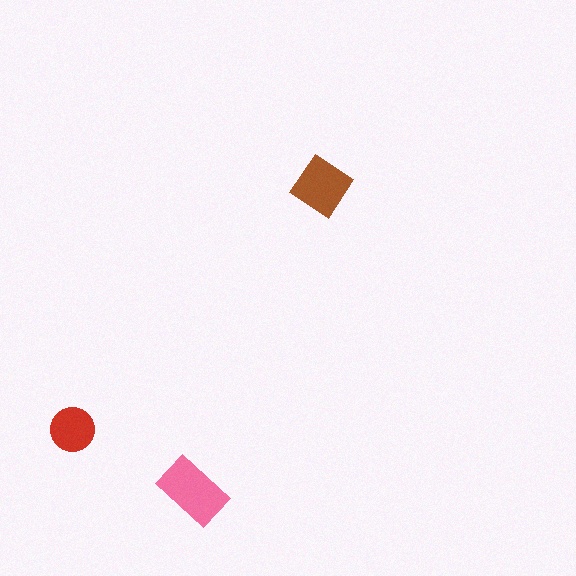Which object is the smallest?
The red circle.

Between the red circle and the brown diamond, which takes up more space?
The brown diamond.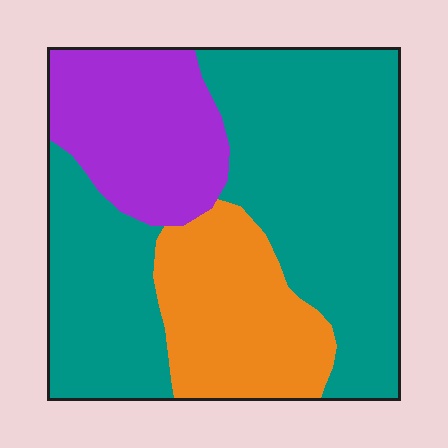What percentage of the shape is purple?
Purple takes up between a sixth and a third of the shape.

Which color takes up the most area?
Teal, at roughly 60%.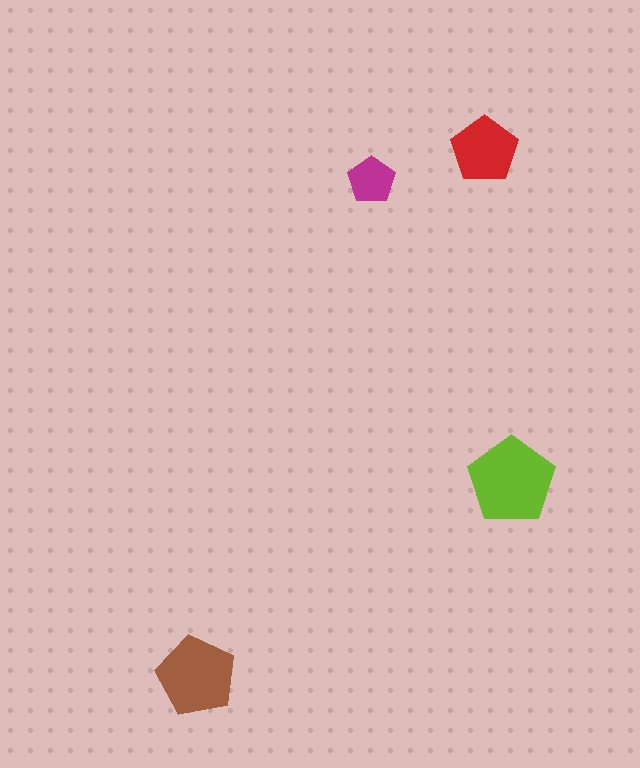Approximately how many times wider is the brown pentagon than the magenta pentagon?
About 1.5 times wider.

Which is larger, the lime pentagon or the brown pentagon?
The lime one.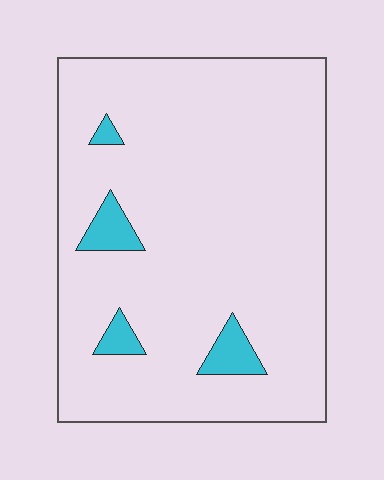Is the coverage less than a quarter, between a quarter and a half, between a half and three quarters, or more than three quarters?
Less than a quarter.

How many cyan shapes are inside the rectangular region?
4.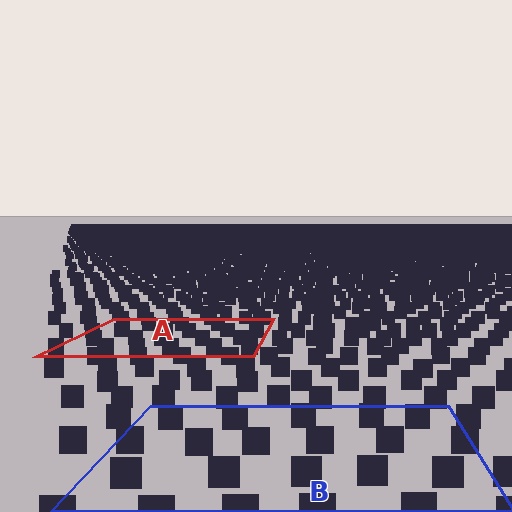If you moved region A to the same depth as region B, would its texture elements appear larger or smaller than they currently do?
They would appear larger. At a closer depth, the same texture elements are projected at a bigger on-screen size.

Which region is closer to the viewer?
Region B is closer. The texture elements there are larger and more spread out.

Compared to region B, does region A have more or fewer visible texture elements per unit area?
Region A has more texture elements per unit area — they are packed more densely because it is farther away.